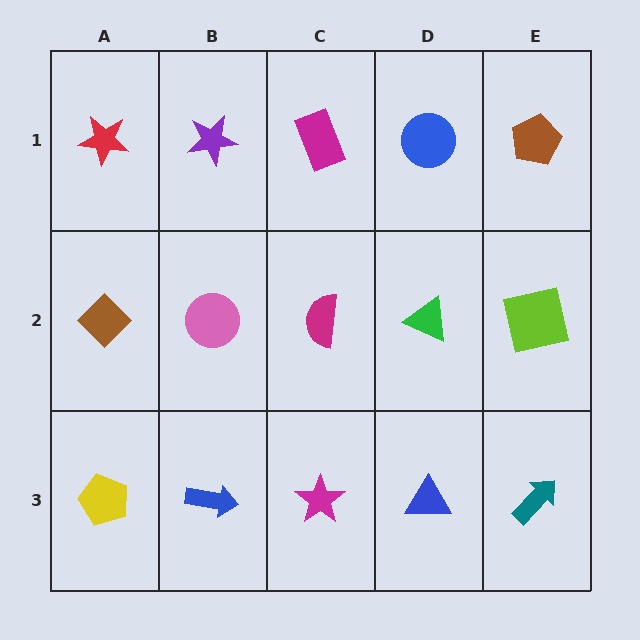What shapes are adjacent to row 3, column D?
A green triangle (row 2, column D), a magenta star (row 3, column C), a teal arrow (row 3, column E).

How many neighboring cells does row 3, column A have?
2.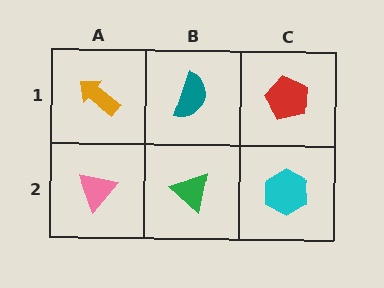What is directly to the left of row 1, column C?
A teal semicircle.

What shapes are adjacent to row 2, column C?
A red pentagon (row 1, column C), a green triangle (row 2, column B).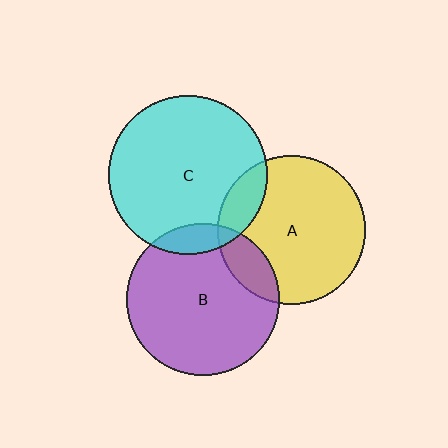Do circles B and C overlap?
Yes.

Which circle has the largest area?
Circle C (cyan).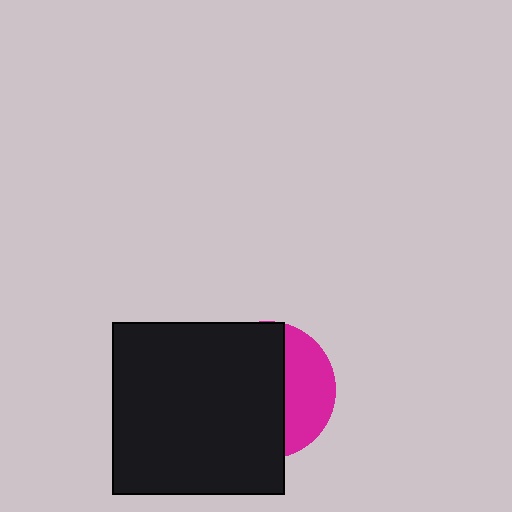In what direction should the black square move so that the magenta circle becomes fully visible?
The black square should move left. That is the shortest direction to clear the overlap and leave the magenta circle fully visible.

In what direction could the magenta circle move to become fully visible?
The magenta circle could move right. That would shift it out from behind the black square entirely.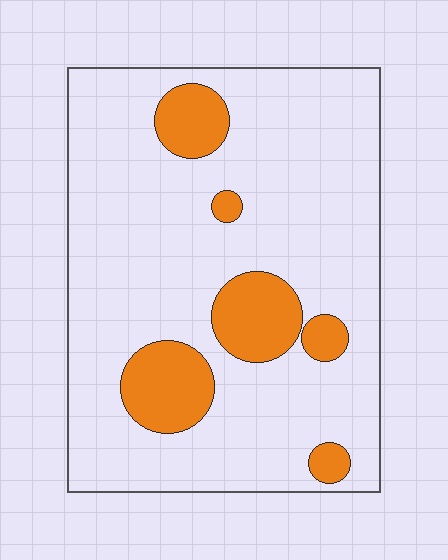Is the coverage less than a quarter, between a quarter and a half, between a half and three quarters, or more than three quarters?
Less than a quarter.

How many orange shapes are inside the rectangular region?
6.